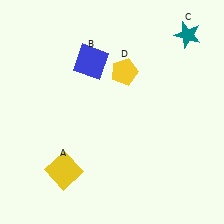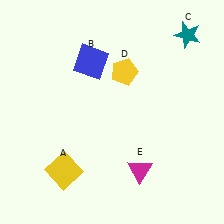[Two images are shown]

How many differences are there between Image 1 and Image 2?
There is 1 difference between the two images.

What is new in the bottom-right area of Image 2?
A magenta triangle (E) was added in the bottom-right area of Image 2.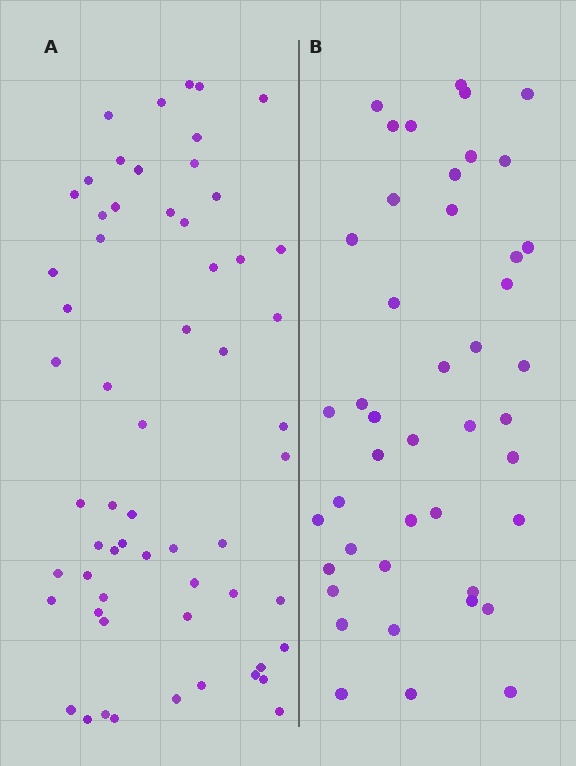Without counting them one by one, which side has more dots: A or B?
Region A (the left region) has more dots.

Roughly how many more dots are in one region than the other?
Region A has approximately 15 more dots than region B.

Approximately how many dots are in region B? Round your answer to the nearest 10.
About 40 dots. (The exact count is 44, which rounds to 40.)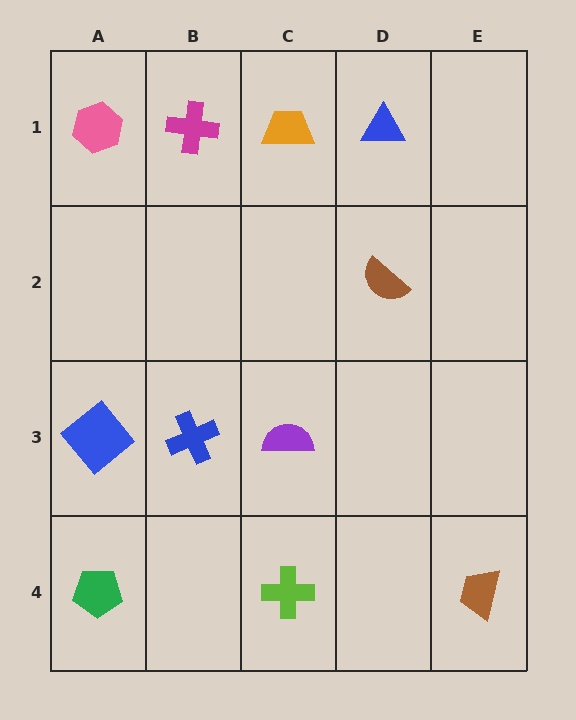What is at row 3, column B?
A blue cross.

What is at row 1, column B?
A magenta cross.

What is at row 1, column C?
An orange trapezoid.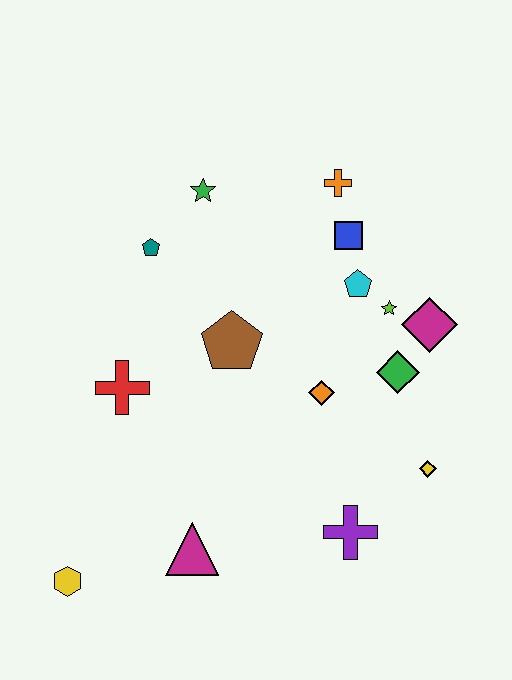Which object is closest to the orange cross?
The blue square is closest to the orange cross.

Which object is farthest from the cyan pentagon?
The yellow hexagon is farthest from the cyan pentagon.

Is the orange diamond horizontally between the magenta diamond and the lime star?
No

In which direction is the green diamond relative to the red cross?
The green diamond is to the right of the red cross.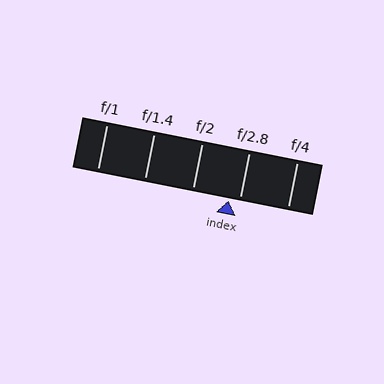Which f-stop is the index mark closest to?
The index mark is closest to f/2.8.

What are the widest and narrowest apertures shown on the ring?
The widest aperture shown is f/1 and the narrowest is f/4.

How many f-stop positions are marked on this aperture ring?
There are 5 f-stop positions marked.